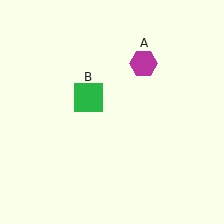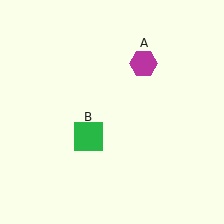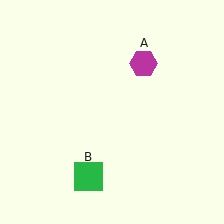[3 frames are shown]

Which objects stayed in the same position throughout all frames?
Magenta hexagon (object A) remained stationary.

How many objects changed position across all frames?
1 object changed position: green square (object B).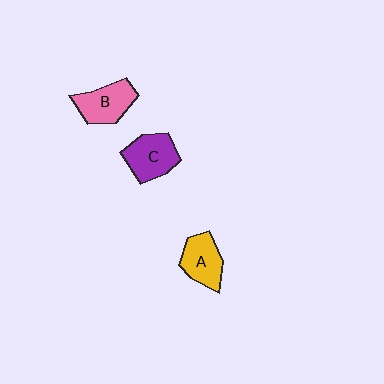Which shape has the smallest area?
Shape A (yellow).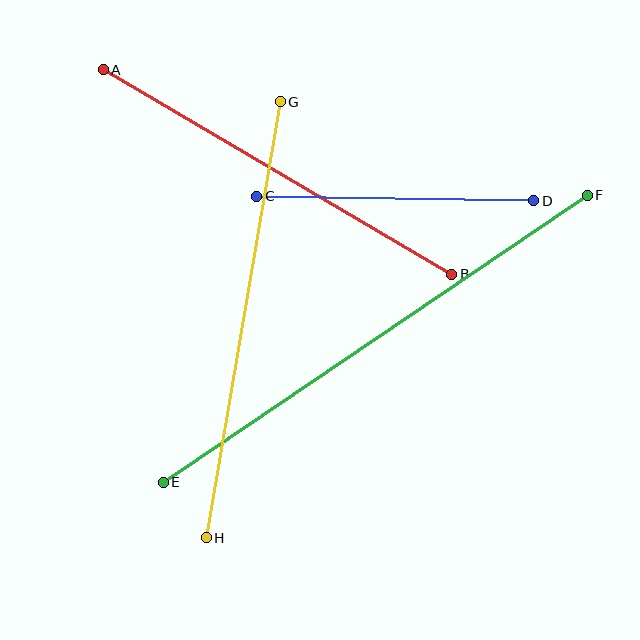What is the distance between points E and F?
The distance is approximately 512 pixels.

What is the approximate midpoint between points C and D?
The midpoint is at approximately (395, 198) pixels.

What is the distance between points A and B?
The distance is approximately 404 pixels.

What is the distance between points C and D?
The distance is approximately 277 pixels.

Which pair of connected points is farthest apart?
Points E and F are farthest apart.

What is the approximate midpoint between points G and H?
The midpoint is at approximately (243, 320) pixels.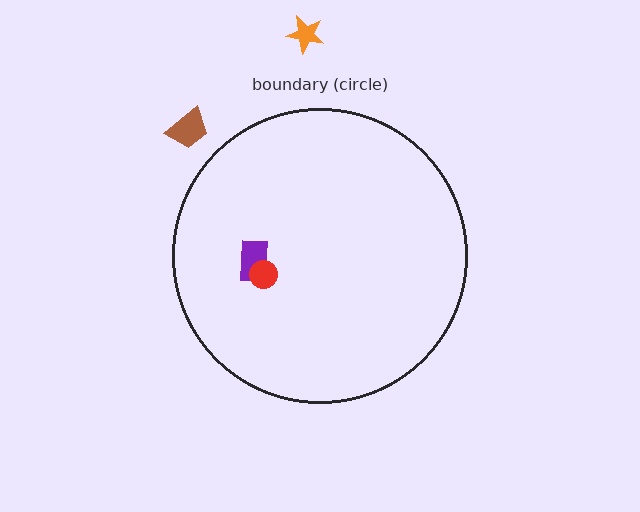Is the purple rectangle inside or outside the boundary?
Inside.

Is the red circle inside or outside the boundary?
Inside.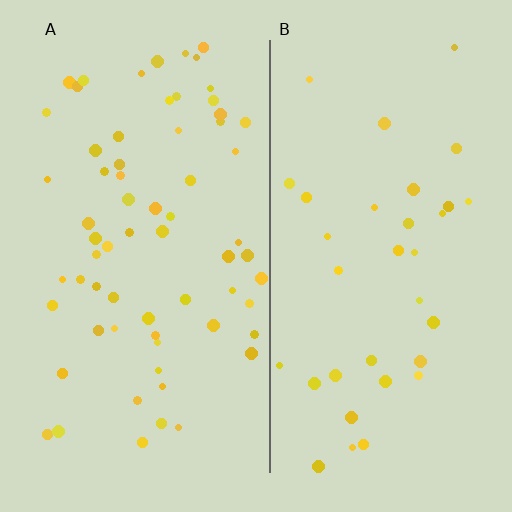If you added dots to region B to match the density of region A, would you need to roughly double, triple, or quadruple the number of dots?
Approximately double.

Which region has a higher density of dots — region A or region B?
A (the left).